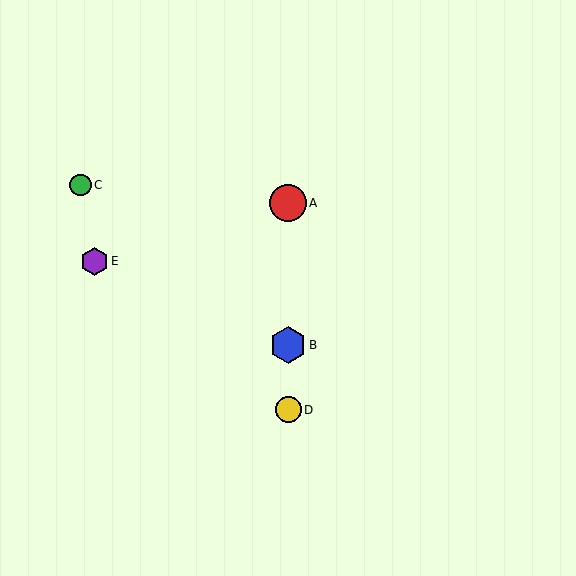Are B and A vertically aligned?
Yes, both are at x≈288.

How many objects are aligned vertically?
3 objects (A, B, D) are aligned vertically.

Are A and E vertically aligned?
No, A is at x≈288 and E is at x≈94.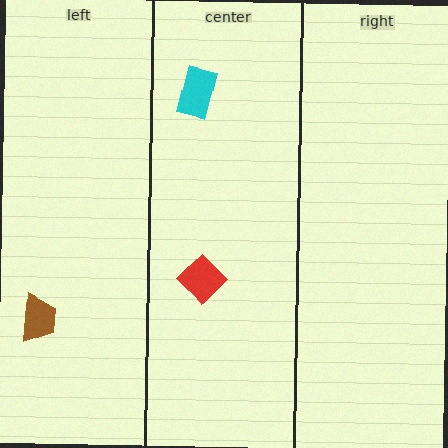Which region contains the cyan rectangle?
The center region.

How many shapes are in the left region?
1.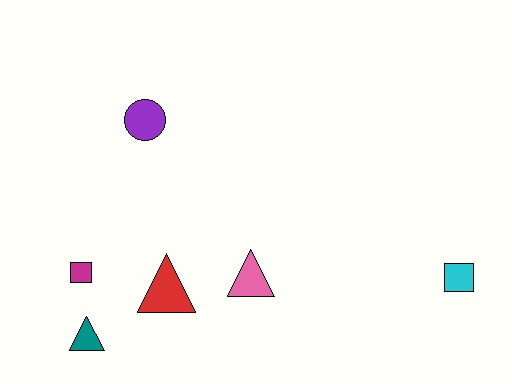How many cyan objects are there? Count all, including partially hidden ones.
There is 1 cyan object.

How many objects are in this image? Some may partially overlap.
There are 6 objects.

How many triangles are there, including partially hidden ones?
There are 3 triangles.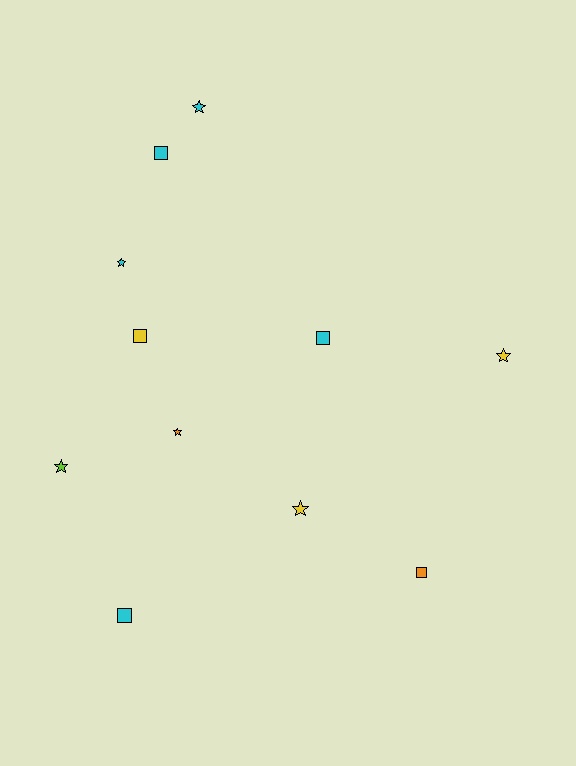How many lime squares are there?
There are no lime squares.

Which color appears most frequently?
Cyan, with 5 objects.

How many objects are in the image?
There are 11 objects.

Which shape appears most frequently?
Star, with 6 objects.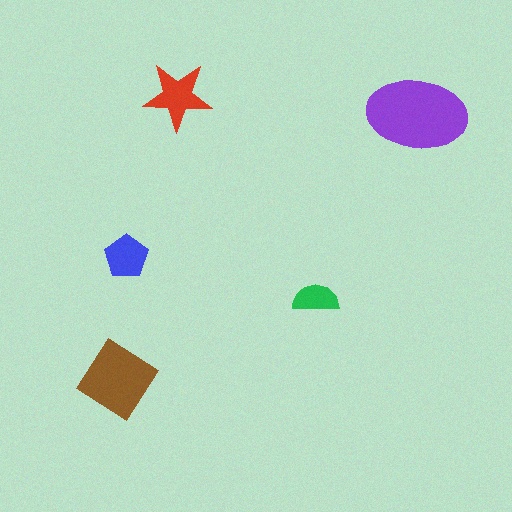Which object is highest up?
The red star is topmost.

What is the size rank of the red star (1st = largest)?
3rd.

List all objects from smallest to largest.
The green semicircle, the blue pentagon, the red star, the brown diamond, the purple ellipse.